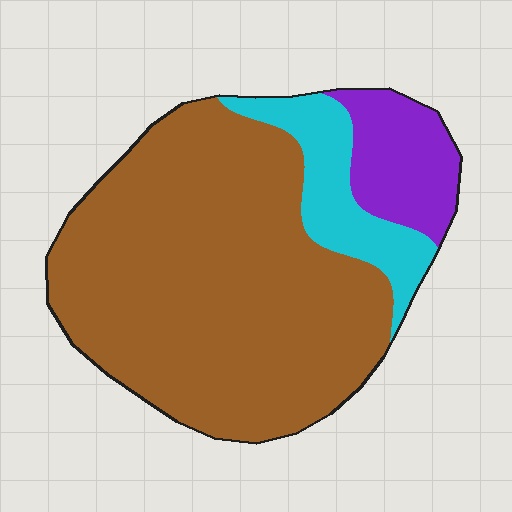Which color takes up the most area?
Brown, at roughly 75%.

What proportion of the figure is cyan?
Cyan takes up about one eighth (1/8) of the figure.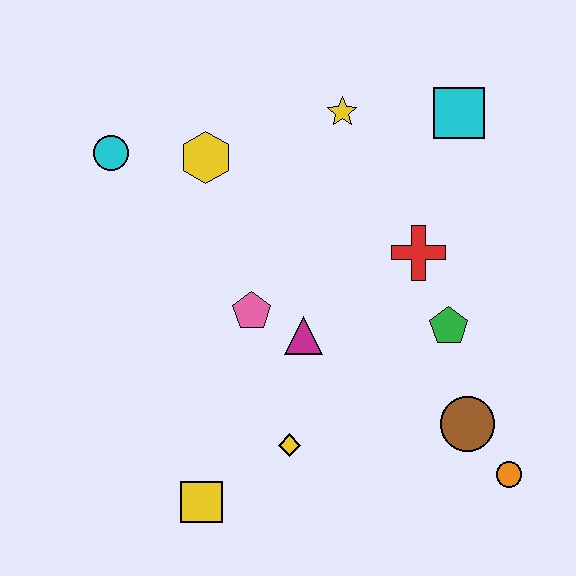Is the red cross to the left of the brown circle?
Yes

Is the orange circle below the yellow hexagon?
Yes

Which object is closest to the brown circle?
The orange circle is closest to the brown circle.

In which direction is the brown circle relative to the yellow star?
The brown circle is below the yellow star.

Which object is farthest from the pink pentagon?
The orange circle is farthest from the pink pentagon.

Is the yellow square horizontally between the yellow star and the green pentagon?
No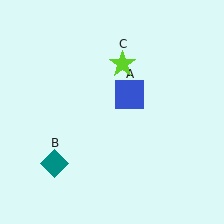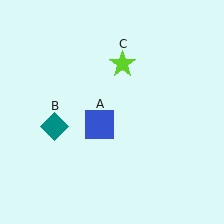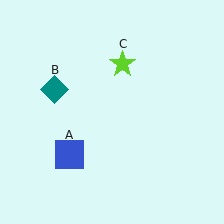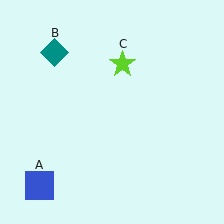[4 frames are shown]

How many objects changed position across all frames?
2 objects changed position: blue square (object A), teal diamond (object B).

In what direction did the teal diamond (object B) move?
The teal diamond (object B) moved up.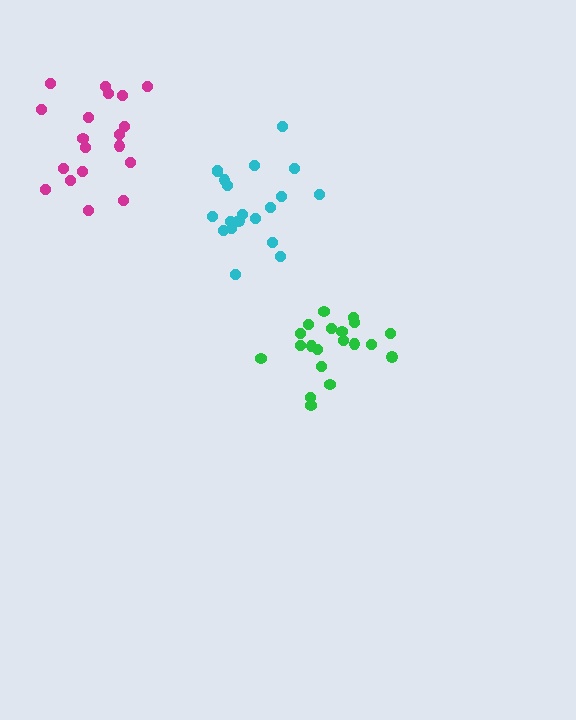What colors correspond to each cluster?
The clusters are colored: magenta, green, cyan.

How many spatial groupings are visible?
There are 3 spatial groupings.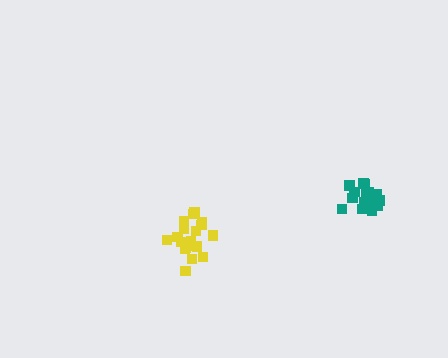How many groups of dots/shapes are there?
There are 2 groups.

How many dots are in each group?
Group 1: 20 dots, Group 2: 19 dots (39 total).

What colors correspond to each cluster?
The clusters are colored: yellow, teal.